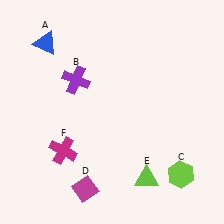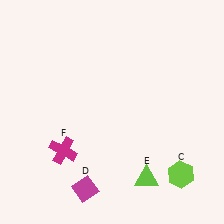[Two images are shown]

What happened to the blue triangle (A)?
The blue triangle (A) was removed in Image 2. It was in the top-left area of Image 1.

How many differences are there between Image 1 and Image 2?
There are 2 differences between the two images.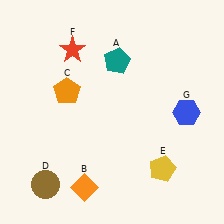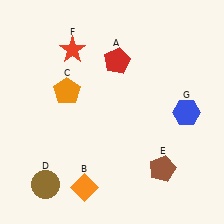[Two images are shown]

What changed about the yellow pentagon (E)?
In Image 1, E is yellow. In Image 2, it changed to brown.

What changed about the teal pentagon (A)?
In Image 1, A is teal. In Image 2, it changed to red.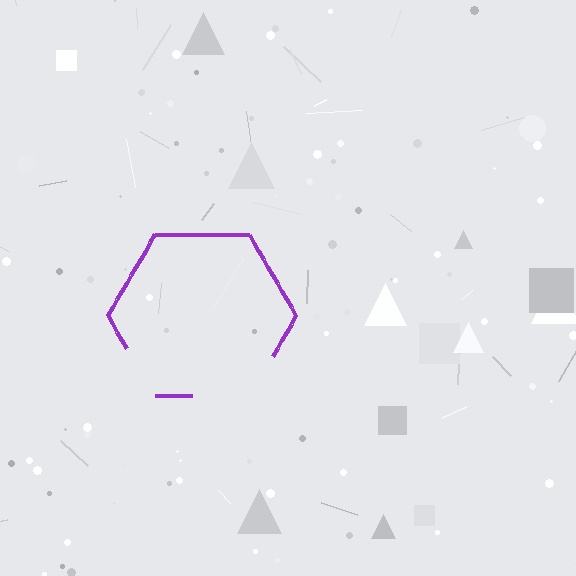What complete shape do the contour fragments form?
The contour fragments form a hexagon.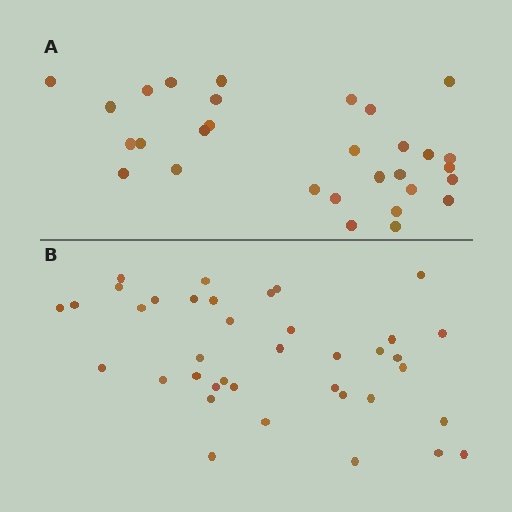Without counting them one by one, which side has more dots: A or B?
Region B (the bottom region) has more dots.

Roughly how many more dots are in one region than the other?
Region B has roughly 8 or so more dots than region A.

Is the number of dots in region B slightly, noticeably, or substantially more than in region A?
Region B has noticeably more, but not dramatically so. The ratio is roughly 1.3 to 1.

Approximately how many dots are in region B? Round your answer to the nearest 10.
About 40 dots. (The exact count is 38, which rounds to 40.)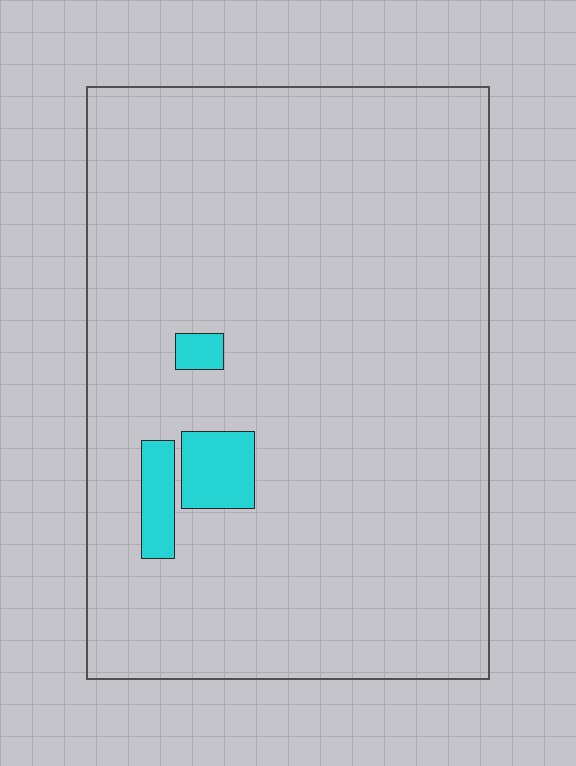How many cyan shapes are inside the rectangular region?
3.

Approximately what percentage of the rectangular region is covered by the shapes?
Approximately 5%.